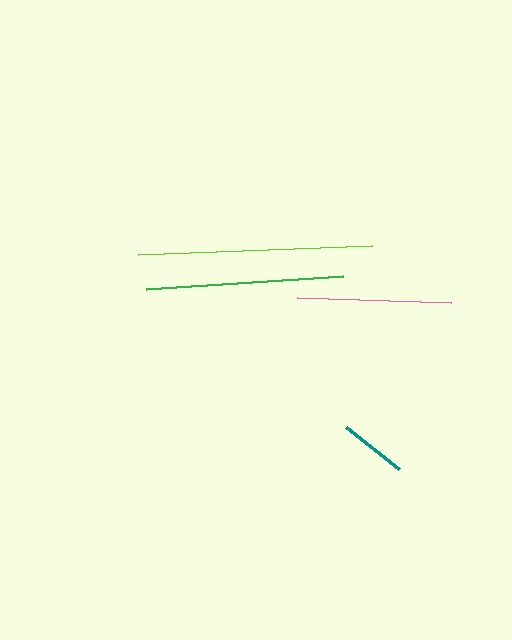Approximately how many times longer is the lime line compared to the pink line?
The lime line is approximately 1.5 times the length of the pink line.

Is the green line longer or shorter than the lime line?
The lime line is longer than the green line.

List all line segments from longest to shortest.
From longest to shortest: lime, green, pink, teal.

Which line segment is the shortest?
The teal line is the shortest at approximately 67 pixels.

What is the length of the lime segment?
The lime segment is approximately 234 pixels long.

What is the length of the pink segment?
The pink segment is approximately 154 pixels long.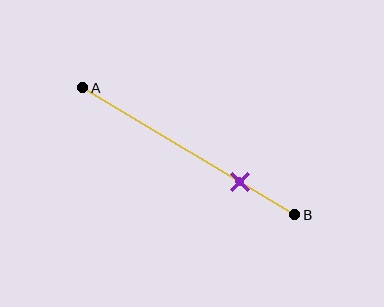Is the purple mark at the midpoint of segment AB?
No, the mark is at about 75% from A, not at the 50% midpoint.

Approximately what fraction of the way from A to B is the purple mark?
The purple mark is approximately 75% of the way from A to B.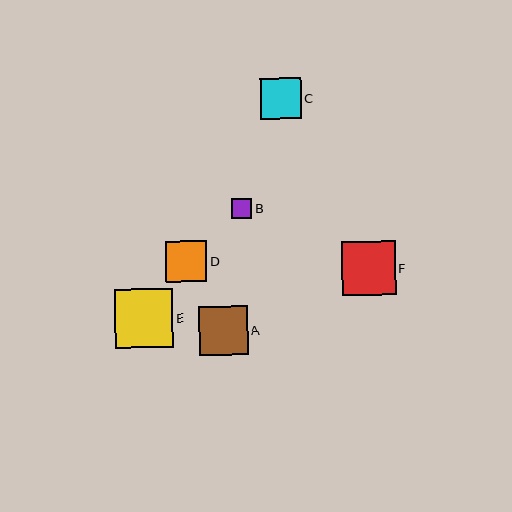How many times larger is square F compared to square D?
Square F is approximately 1.3 times the size of square D.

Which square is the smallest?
Square B is the smallest with a size of approximately 20 pixels.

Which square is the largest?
Square E is the largest with a size of approximately 58 pixels.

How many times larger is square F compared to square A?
Square F is approximately 1.1 times the size of square A.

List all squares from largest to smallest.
From largest to smallest: E, F, A, D, C, B.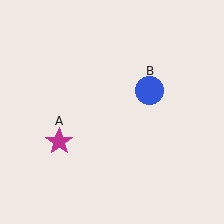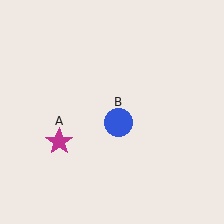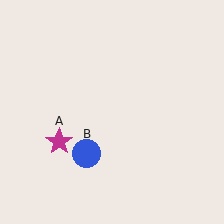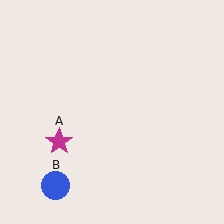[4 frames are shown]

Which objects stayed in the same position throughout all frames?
Magenta star (object A) remained stationary.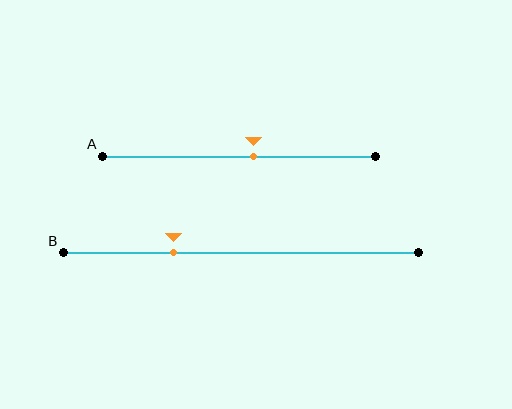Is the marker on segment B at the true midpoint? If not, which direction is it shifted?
No, the marker on segment B is shifted to the left by about 19% of the segment length.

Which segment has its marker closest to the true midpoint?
Segment A has its marker closest to the true midpoint.